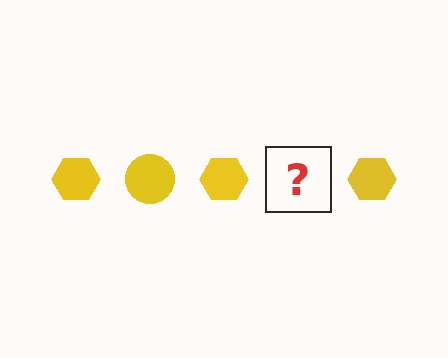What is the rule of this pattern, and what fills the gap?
The rule is that the pattern cycles through hexagon, circle shapes in yellow. The gap should be filled with a yellow circle.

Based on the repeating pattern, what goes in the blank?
The blank should be a yellow circle.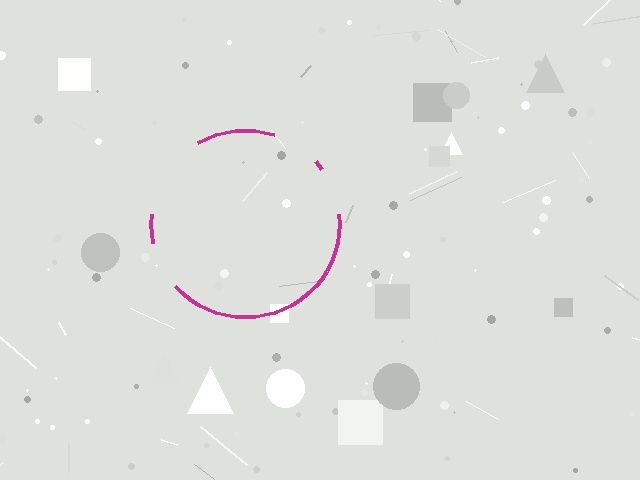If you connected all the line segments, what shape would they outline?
They would outline a circle.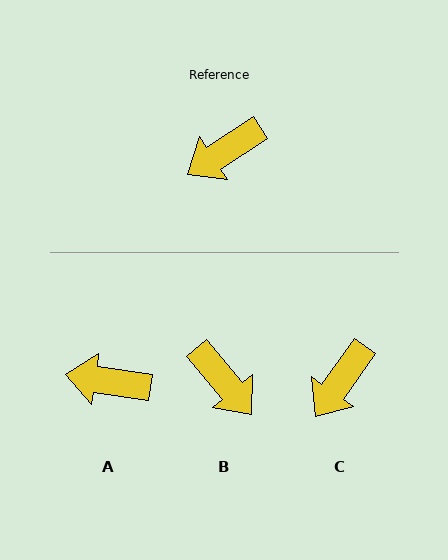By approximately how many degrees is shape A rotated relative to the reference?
Approximately 41 degrees clockwise.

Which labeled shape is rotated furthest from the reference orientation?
B, about 97 degrees away.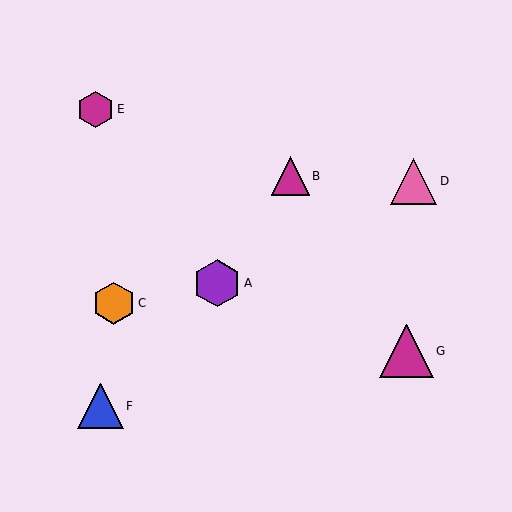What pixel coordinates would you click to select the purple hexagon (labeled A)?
Click at (217, 283) to select the purple hexagon A.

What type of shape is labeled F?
Shape F is a blue triangle.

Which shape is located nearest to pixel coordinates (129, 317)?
The orange hexagon (labeled C) at (114, 303) is nearest to that location.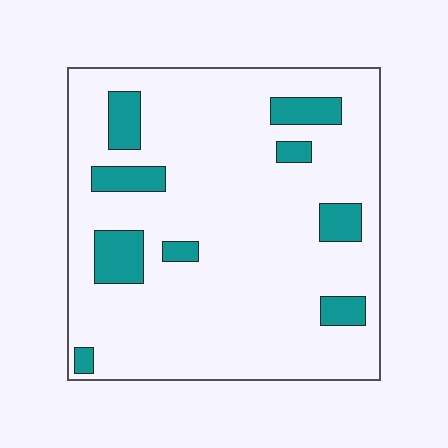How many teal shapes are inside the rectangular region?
9.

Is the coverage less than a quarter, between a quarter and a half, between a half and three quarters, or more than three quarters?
Less than a quarter.